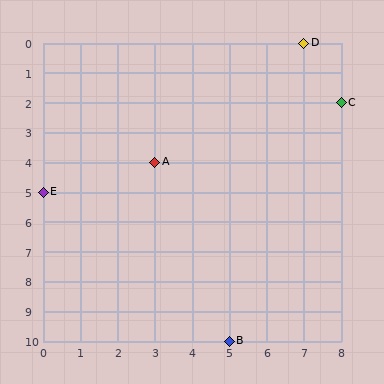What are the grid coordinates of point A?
Point A is at grid coordinates (3, 4).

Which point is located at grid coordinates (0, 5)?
Point E is at (0, 5).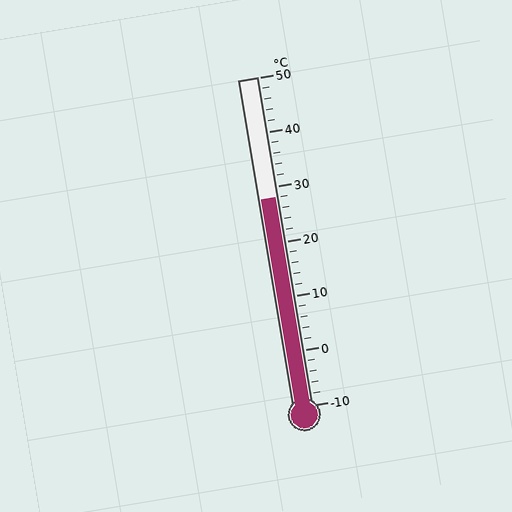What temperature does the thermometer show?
The thermometer shows approximately 28°C.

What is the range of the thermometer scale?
The thermometer scale ranges from -10°C to 50°C.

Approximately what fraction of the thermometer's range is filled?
The thermometer is filled to approximately 65% of its range.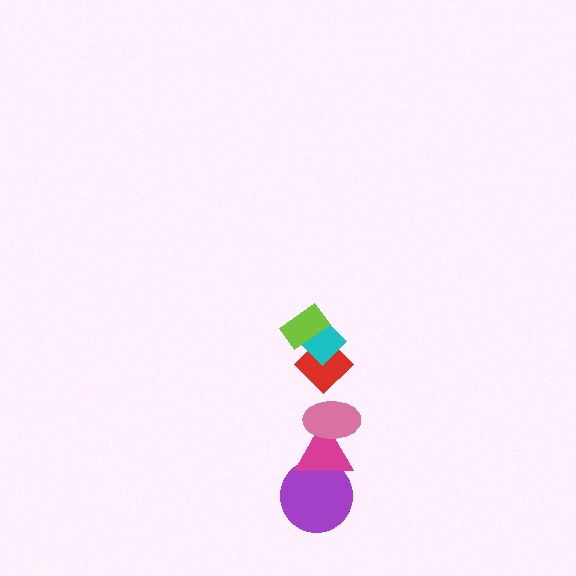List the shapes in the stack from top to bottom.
From top to bottom: the lime rectangle, the cyan diamond, the red diamond, the pink ellipse, the magenta triangle, the purple circle.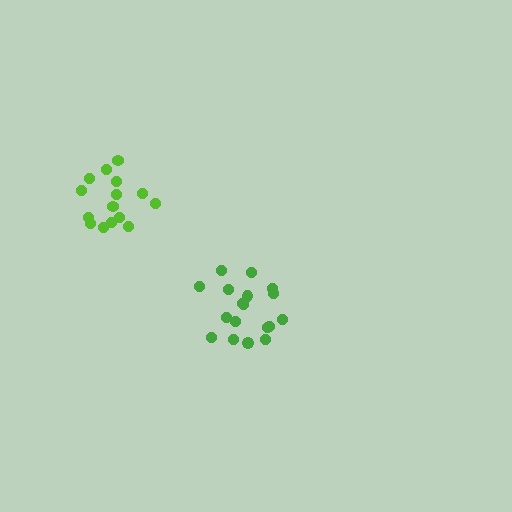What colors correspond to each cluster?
The clusters are colored: green, lime.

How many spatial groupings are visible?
There are 2 spatial groupings.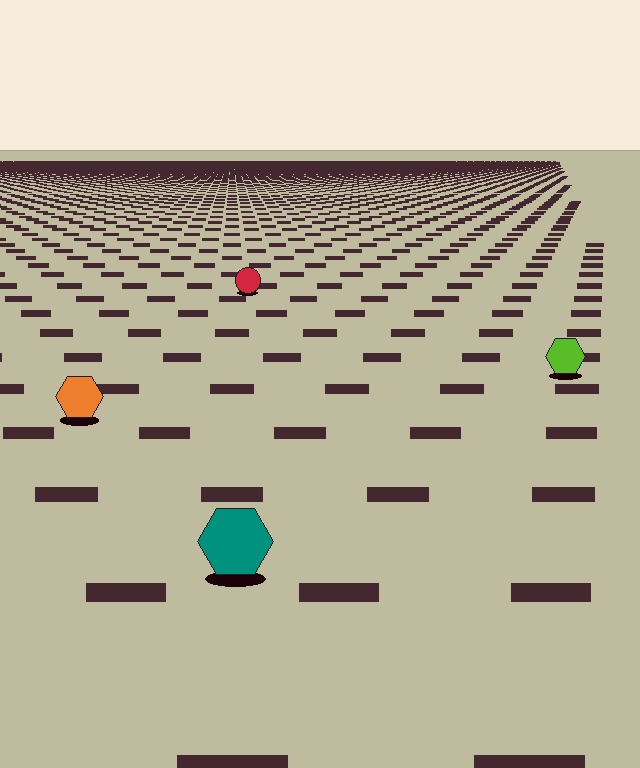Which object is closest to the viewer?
The teal hexagon is closest. The texture marks near it are larger and more spread out.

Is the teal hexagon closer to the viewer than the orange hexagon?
Yes. The teal hexagon is closer — you can tell from the texture gradient: the ground texture is coarser near it.